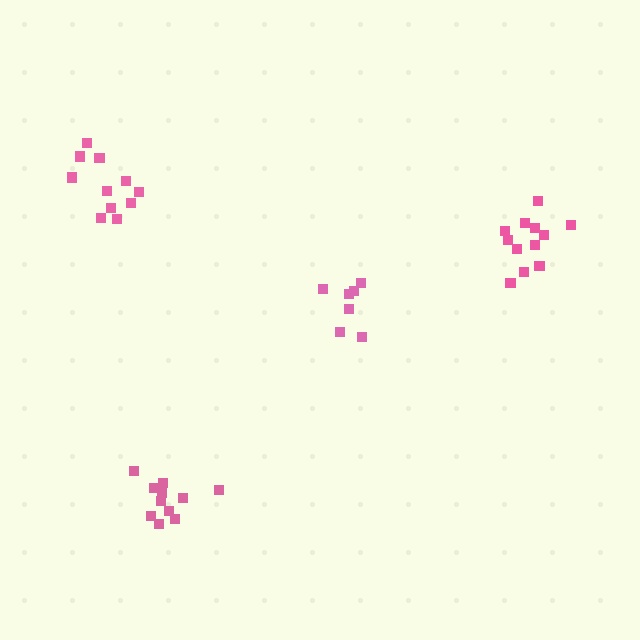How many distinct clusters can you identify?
There are 4 distinct clusters.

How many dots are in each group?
Group 1: 7 dots, Group 2: 11 dots, Group 3: 11 dots, Group 4: 12 dots (41 total).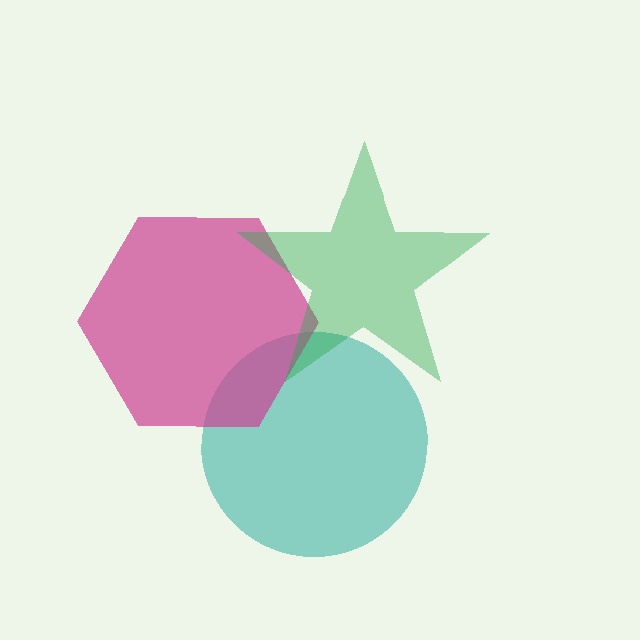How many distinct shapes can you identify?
There are 3 distinct shapes: a teal circle, a magenta hexagon, a green star.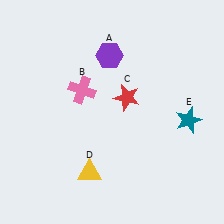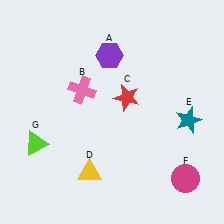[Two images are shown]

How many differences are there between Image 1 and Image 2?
There are 2 differences between the two images.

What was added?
A magenta circle (F), a lime triangle (G) were added in Image 2.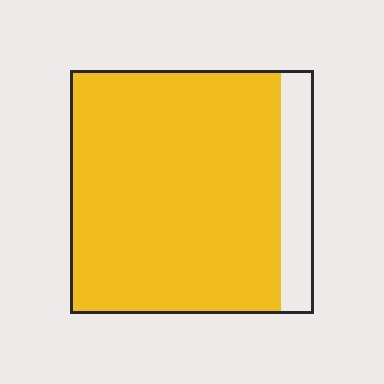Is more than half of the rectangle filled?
Yes.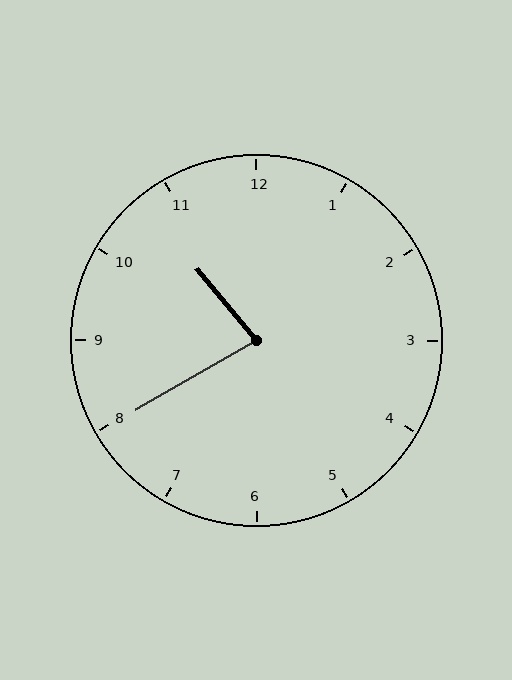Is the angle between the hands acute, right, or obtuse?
It is acute.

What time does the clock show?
10:40.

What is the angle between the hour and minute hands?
Approximately 80 degrees.